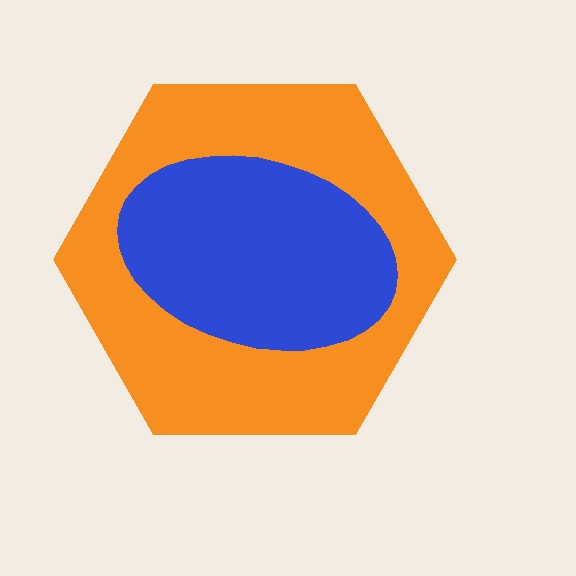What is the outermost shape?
The orange hexagon.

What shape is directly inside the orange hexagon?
The blue ellipse.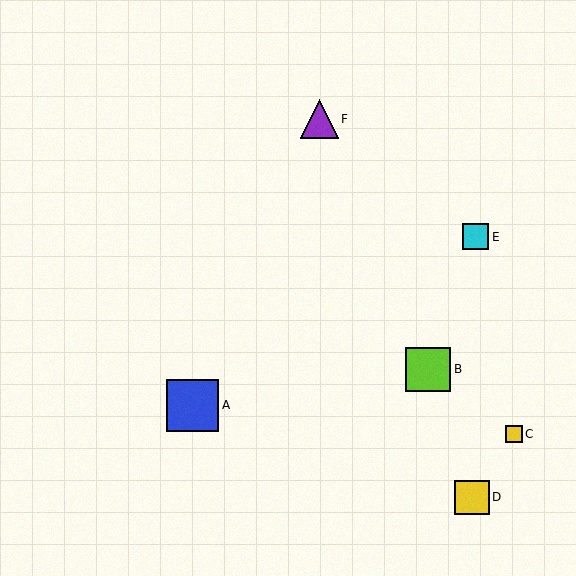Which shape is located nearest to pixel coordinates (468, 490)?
The yellow square (labeled D) at (472, 497) is nearest to that location.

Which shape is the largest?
The blue square (labeled A) is the largest.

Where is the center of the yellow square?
The center of the yellow square is at (514, 434).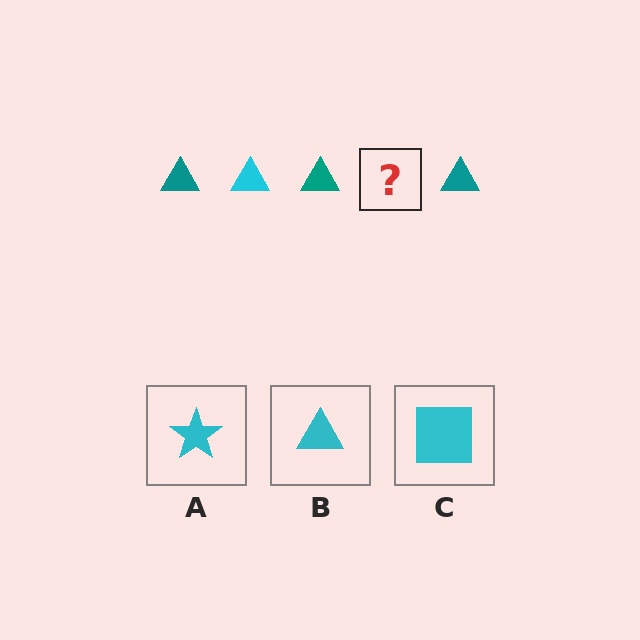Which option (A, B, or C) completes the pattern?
B.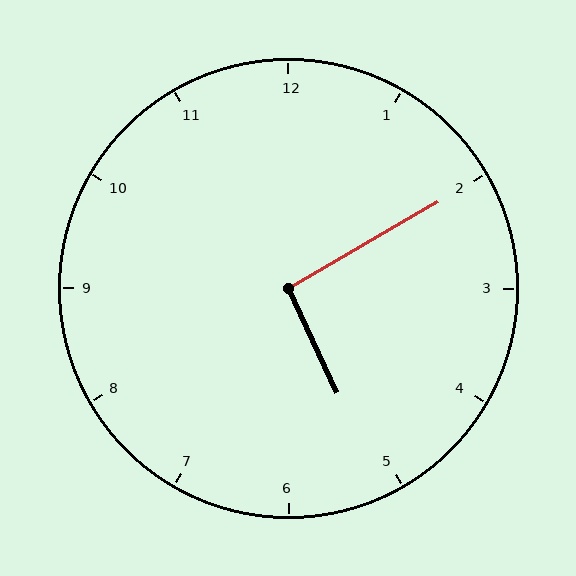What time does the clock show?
5:10.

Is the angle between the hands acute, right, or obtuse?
It is right.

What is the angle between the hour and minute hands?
Approximately 95 degrees.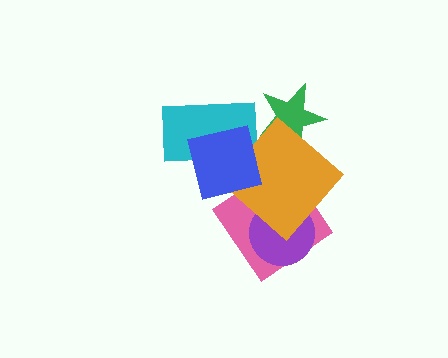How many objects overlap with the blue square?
3 objects overlap with the blue square.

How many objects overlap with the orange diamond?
4 objects overlap with the orange diamond.